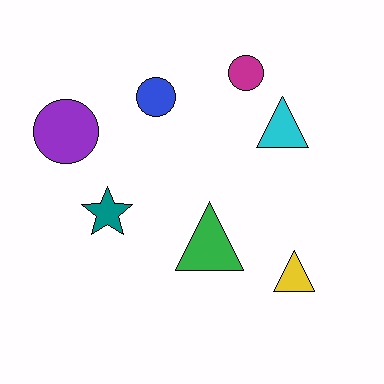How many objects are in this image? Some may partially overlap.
There are 7 objects.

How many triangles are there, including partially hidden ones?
There are 3 triangles.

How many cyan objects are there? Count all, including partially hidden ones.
There is 1 cyan object.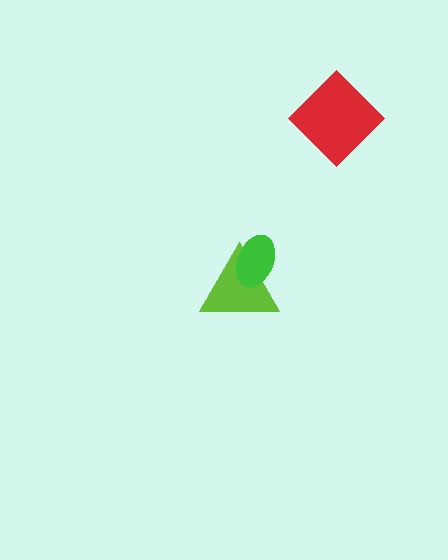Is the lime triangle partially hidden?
Yes, it is partially covered by another shape.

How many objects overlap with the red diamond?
0 objects overlap with the red diamond.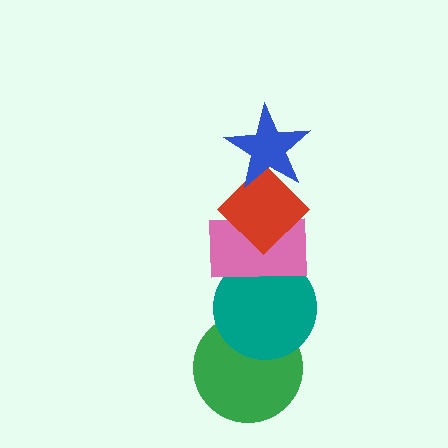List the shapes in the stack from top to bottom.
From top to bottom: the blue star, the red diamond, the pink rectangle, the teal circle, the green circle.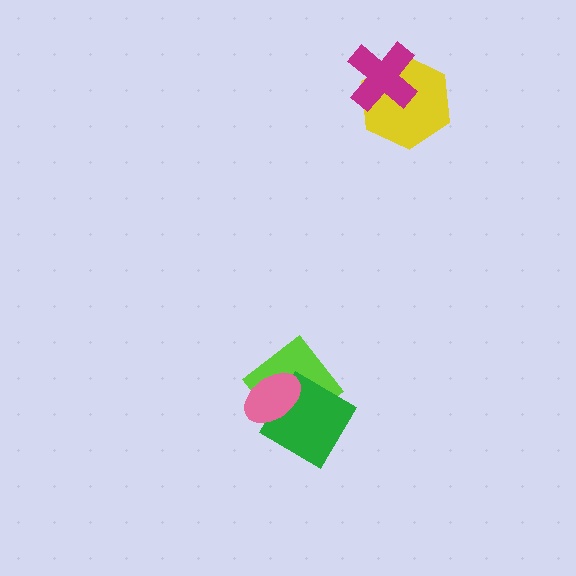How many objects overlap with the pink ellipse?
2 objects overlap with the pink ellipse.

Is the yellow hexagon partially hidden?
Yes, it is partially covered by another shape.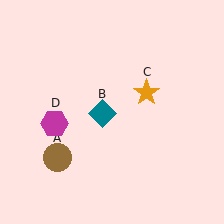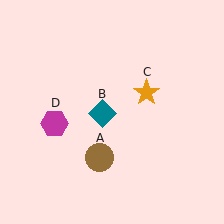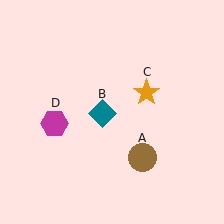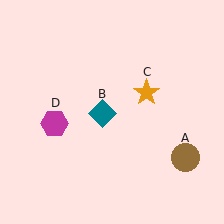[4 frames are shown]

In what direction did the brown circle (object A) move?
The brown circle (object A) moved right.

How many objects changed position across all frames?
1 object changed position: brown circle (object A).